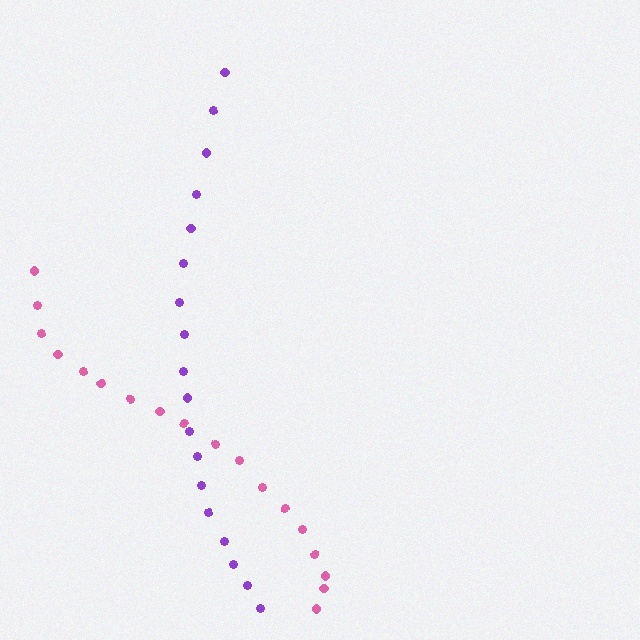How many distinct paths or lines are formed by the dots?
There are 2 distinct paths.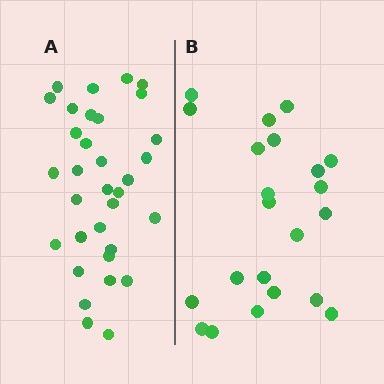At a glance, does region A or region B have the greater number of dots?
Region A (the left region) has more dots.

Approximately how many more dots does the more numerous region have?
Region A has roughly 12 or so more dots than region B.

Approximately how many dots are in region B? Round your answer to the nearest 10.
About 20 dots. (The exact count is 22, which rounds to 20.)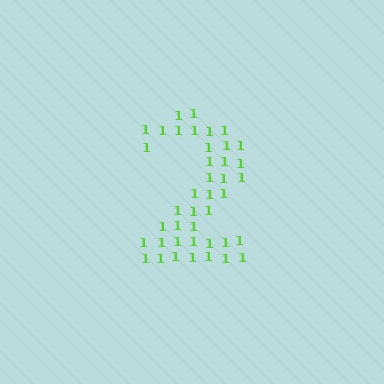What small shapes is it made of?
It is made of small digit 1's.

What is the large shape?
The large shape is the digit 2.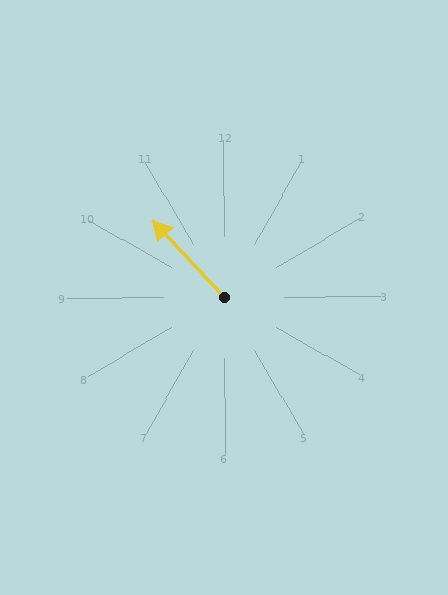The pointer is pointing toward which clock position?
Roughly 11 o'clock.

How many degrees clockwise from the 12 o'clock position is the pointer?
Approximately 317 degrees.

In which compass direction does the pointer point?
Northwest.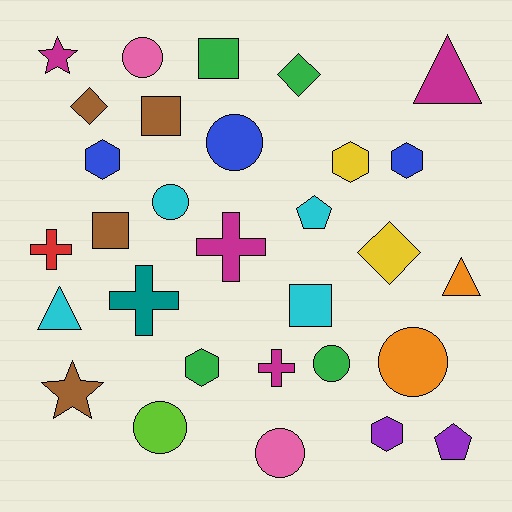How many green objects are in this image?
There are 4 green objects.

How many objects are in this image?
There are 30 objects.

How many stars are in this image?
There are 2 stars.